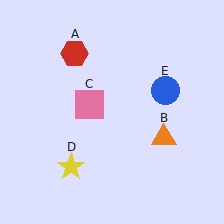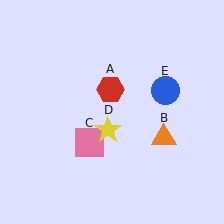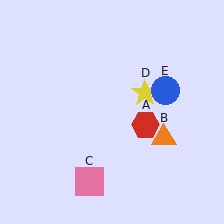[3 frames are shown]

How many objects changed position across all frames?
3 objects changed position: red hexagon (object A), pink square (object C), yellow star (object D).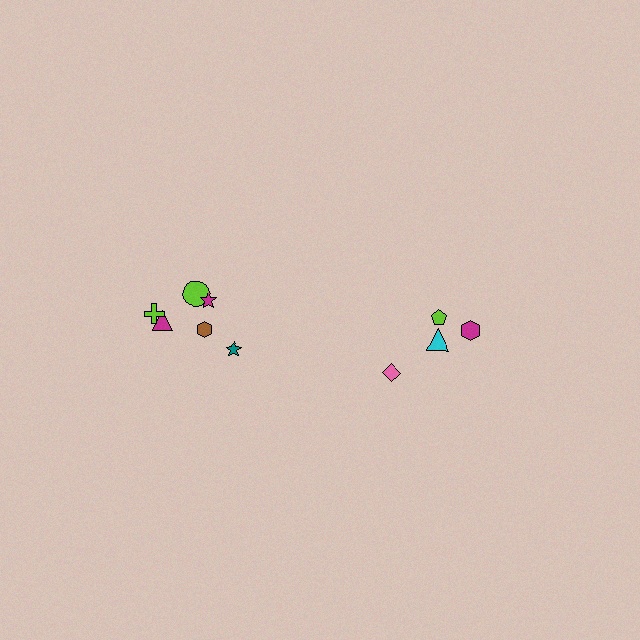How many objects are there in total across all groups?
There are 10 objects.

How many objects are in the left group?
There are 6 objects.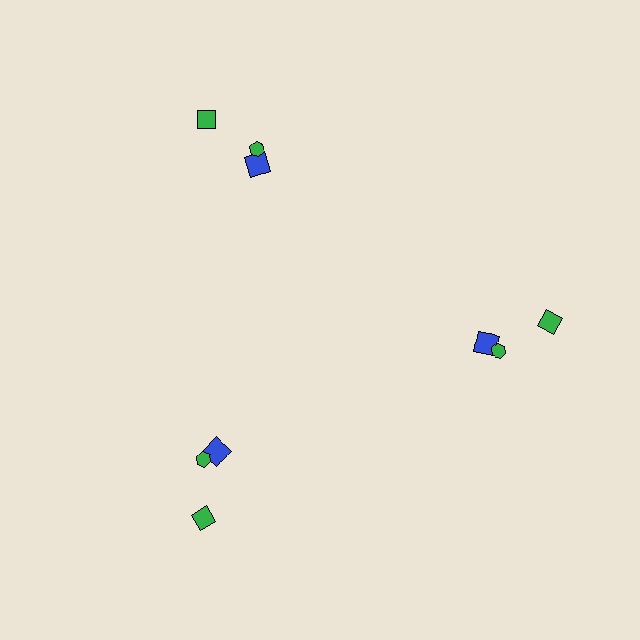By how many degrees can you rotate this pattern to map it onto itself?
The pattern maps onto itself every 120 degrees of rotation.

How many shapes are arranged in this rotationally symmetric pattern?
There are 9 shapes, arranged in 3 groups of 3.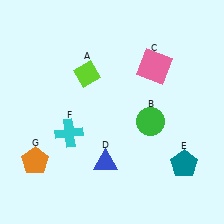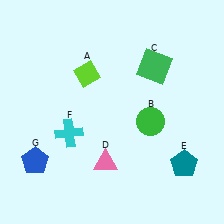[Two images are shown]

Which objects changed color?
C changed from pink to green. D changed from blue to pink. G changed from orange to blue.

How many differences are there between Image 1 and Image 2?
There are 3 differences between the two images.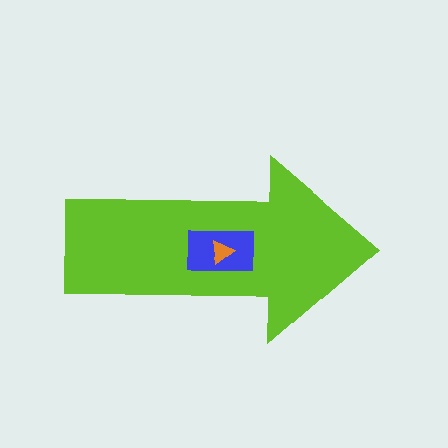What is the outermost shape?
The lime arrow.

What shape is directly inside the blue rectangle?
The orange triangle.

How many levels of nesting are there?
3.